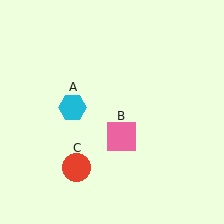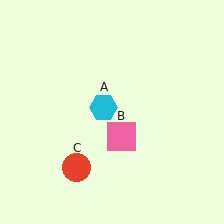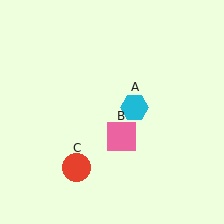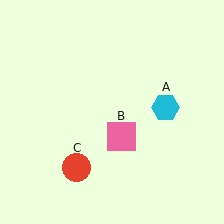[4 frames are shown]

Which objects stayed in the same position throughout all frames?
Pink square (object B) and red circle (object C) remained stationary.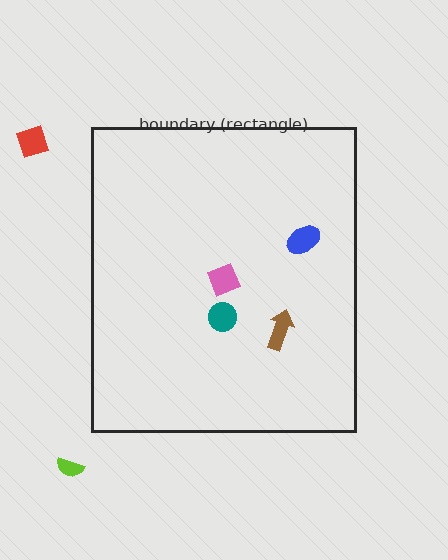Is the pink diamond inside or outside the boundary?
Inside.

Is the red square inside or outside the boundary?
Outside.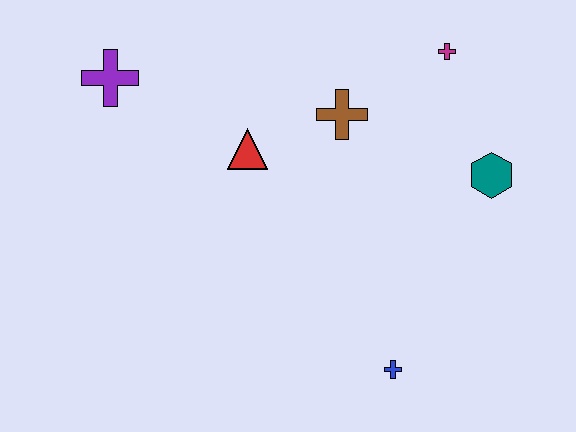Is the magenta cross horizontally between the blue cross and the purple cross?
No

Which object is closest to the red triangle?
The brown cross is closest to the red triangle.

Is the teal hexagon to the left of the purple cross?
No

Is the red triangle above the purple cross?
No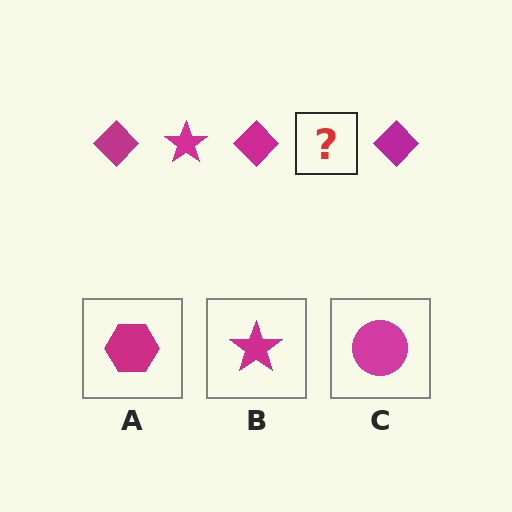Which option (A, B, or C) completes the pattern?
B.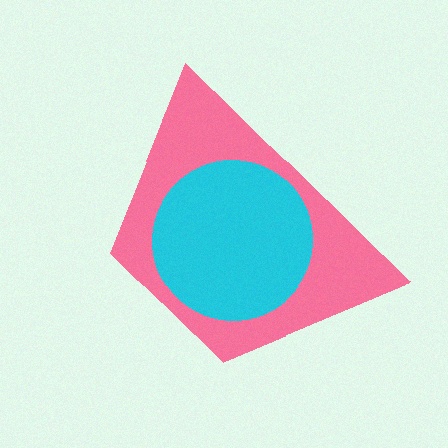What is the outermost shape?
The pink trapezoid.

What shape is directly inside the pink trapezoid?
The cyan circle.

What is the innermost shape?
The cyan circle.